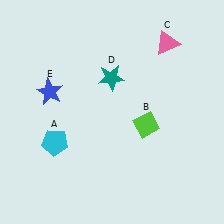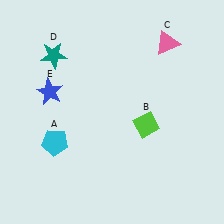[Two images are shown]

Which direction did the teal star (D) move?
The teal star (D) moved left.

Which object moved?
The teal star (D) moved left.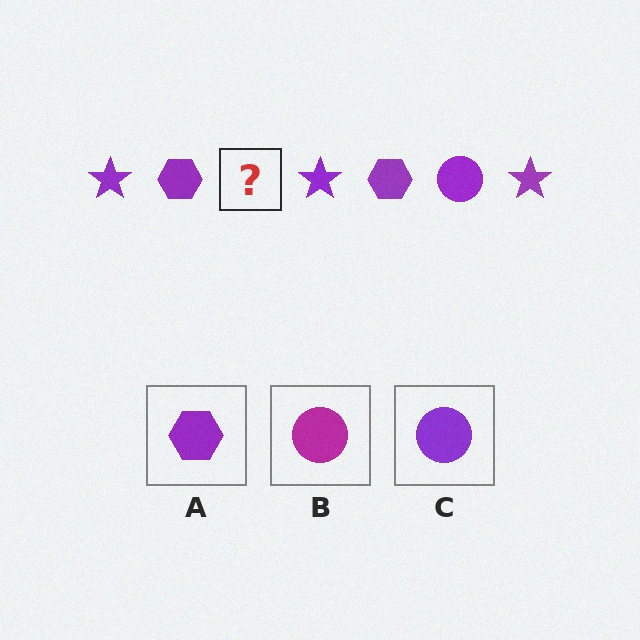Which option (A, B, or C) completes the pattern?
C.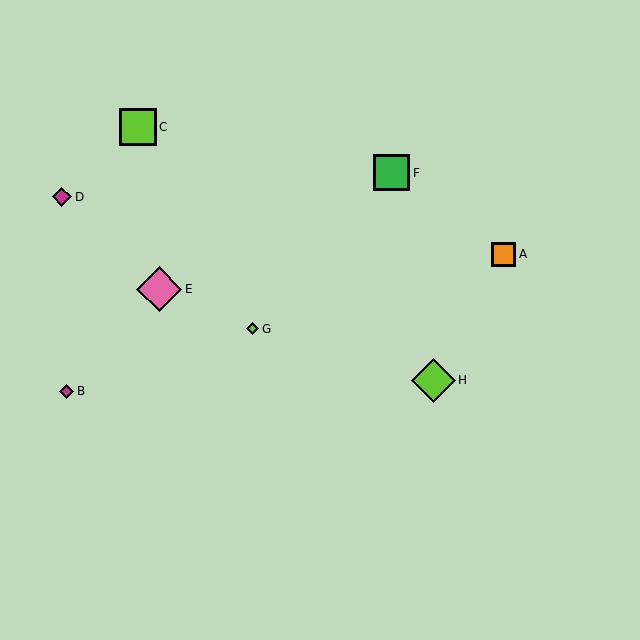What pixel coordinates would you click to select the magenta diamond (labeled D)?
Click at (62, 197) to select the magenta diamond D.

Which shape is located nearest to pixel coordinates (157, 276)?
The pink diamond (labeled E) at (159, 289) is nearest to that location.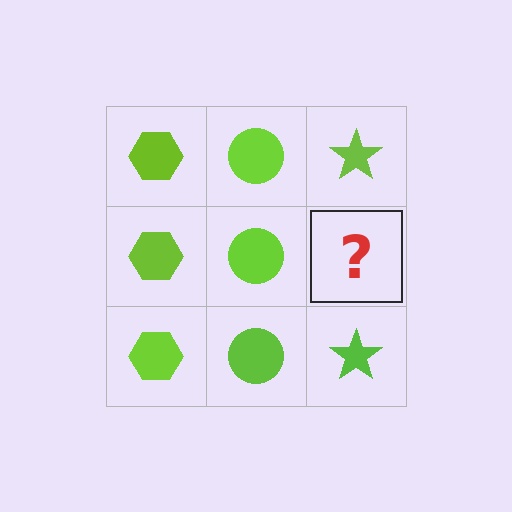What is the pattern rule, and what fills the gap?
The rule is that each column has a consistent shape. The gap should be filled with a lime star.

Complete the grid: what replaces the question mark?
The question mark should be replaced with a lime star.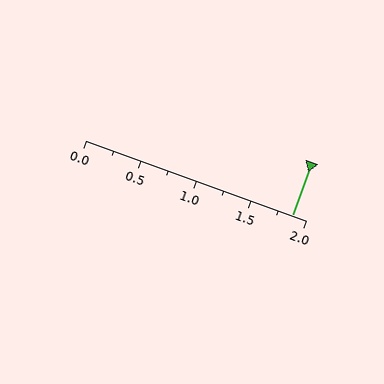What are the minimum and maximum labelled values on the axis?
The axis runs from 0.0 to 2.0.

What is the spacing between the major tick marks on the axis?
The major ticks are spaced 0.5 apart.